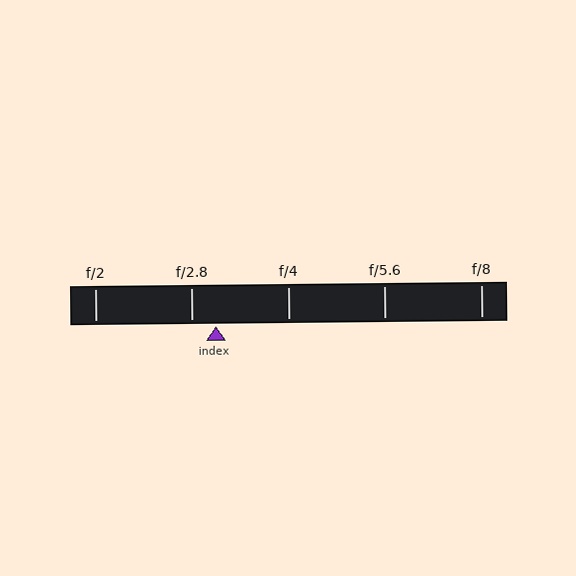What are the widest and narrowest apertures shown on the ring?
The widest aperture shown is f/2 and the narrowest is f/8.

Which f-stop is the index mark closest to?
The index mark is closest to f/2.8.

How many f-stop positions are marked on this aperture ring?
There are 5 f-stop positions marked.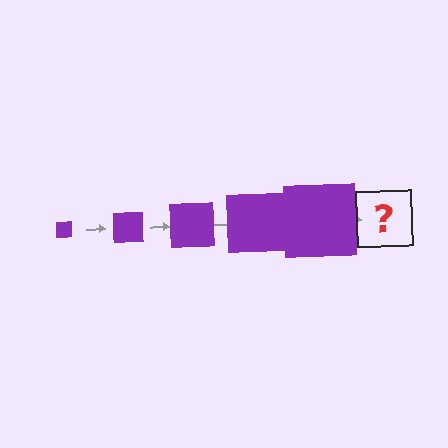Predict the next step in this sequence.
The next step is a purple square, larger than the previous one.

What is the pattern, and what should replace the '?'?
The pattern is that the square gets progressively larger each step. The '?' should be a purple square, larger than the previous one.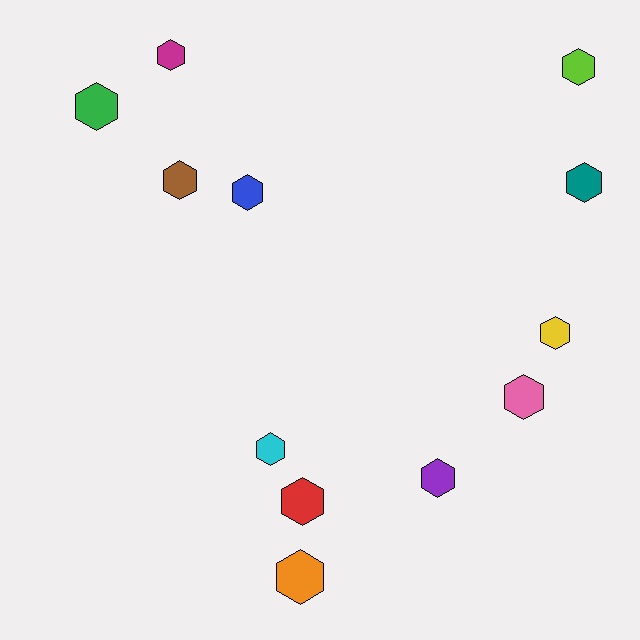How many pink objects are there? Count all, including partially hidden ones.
There is 1 pink object.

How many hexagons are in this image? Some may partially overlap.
There are 12 hexagons.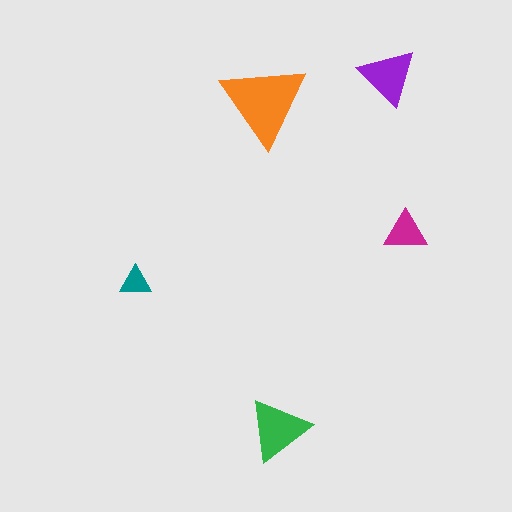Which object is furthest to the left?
The teal triangle is leftmost.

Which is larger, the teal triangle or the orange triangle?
The orange one.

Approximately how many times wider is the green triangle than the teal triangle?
About 2 times wider.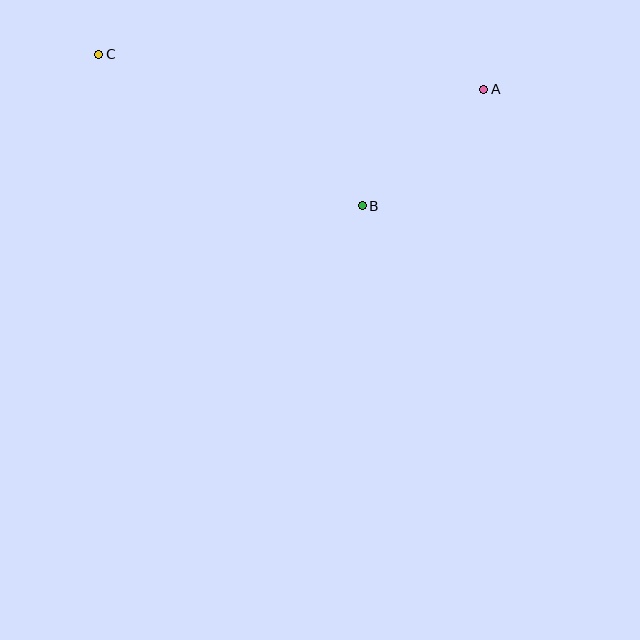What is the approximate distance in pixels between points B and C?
The distance between B and C is approximately 304 pixels.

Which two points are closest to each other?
Points A and B are closest to each other.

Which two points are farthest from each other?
Points A and C are farthest from each other.